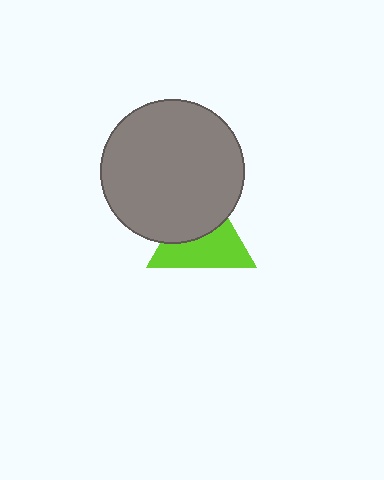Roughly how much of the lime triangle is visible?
About half of it is visible (roughly 55%).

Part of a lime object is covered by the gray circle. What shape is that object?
It is a triangle.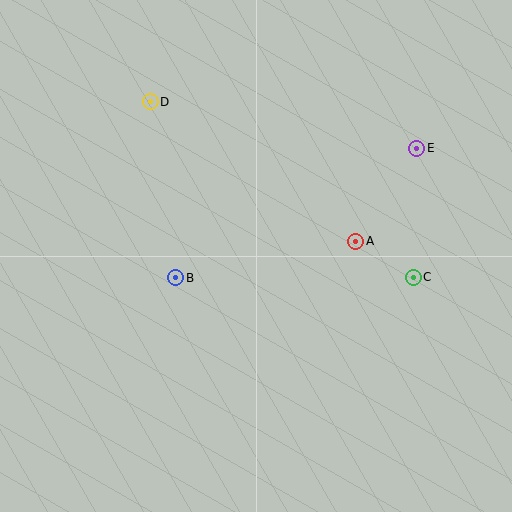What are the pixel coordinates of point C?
Point C is at (413, 277).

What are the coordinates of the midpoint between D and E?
The midpoint between D and E is at (283, 125).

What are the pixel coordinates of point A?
Point A is at (356, 241).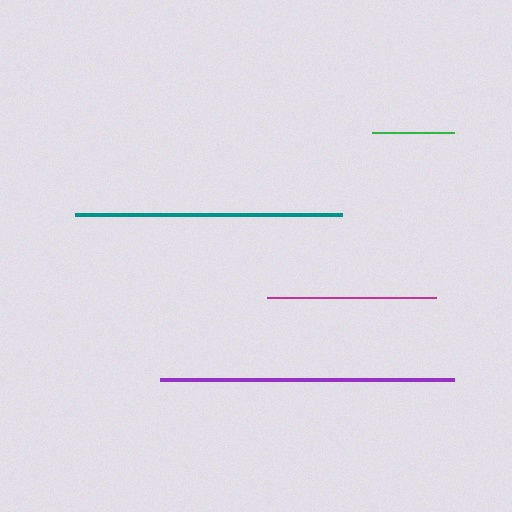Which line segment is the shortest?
The green line is the shortest at approximately 81 pixels.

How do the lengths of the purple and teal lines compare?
The purple and teal lines are approximately the same length.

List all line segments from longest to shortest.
From longest to shortest: purple, teal, magenta, green.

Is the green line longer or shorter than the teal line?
The teal line is longer than the green line.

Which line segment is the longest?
The purple line is the longest at approximately 294 pixels.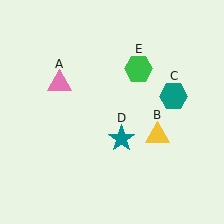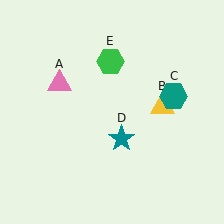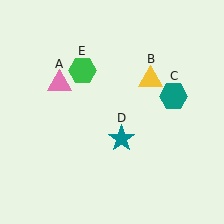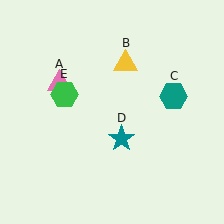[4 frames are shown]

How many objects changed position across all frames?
2 objects changed position: yellow triangle (object B), green hexagon (object E).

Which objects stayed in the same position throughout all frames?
Pink triangle (object A) and teal hexagon (object C) and teal star (object D) remained stationary.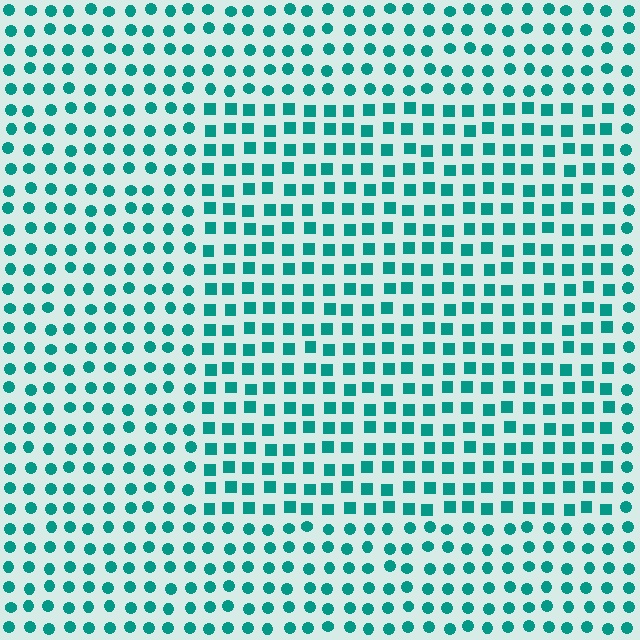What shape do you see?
I see a rectangle.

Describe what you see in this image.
The image is filled with small teal elements arranged in a uniform grid. A rectangle-shaped region contains squares, while the surrounding area contains circles. The boundary is defined purely by the change in element shape.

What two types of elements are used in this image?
The image uses squares inside the rectangle region and circles outside it.